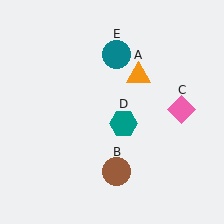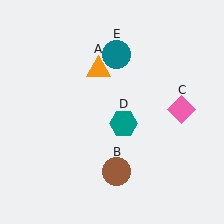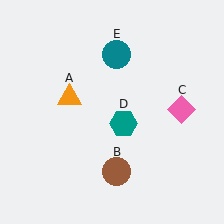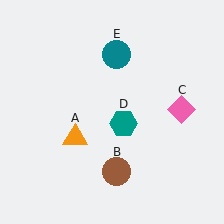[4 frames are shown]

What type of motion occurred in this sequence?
The orange triangle (object A) rotated counterclockwise around the center of the scene.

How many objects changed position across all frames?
1 object changed position: orange triangle (object A).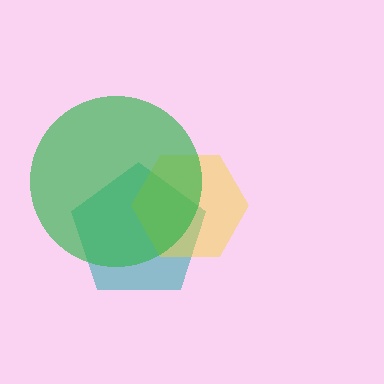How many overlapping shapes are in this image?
There are 3 overlapping shapes in the image.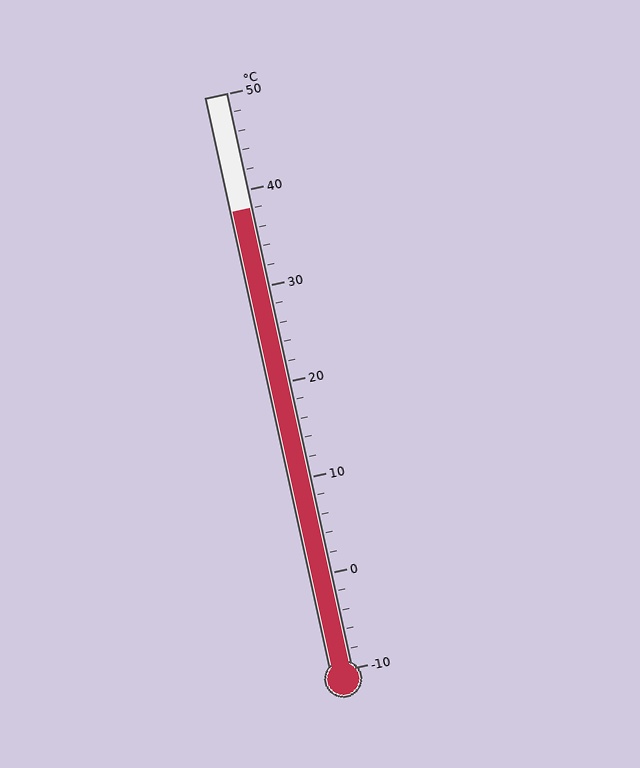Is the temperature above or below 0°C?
The temperature is above 0°C.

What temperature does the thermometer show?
The thermometer shows approximately 38°C.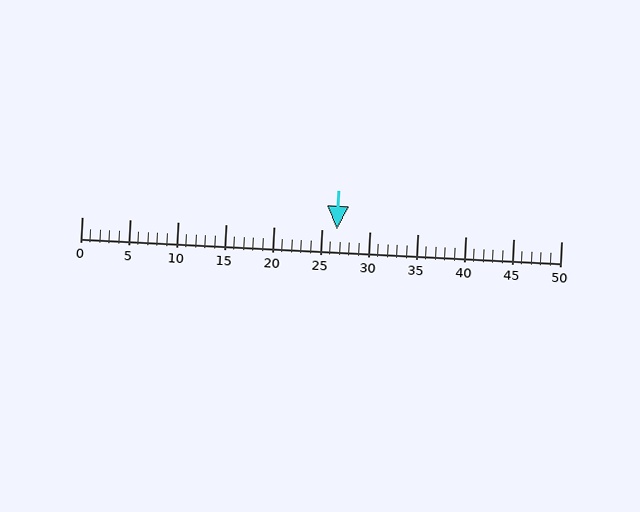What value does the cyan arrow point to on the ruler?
The cyan arrow points to approximately 27.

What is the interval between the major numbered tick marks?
The major tick marks are spaced 5 units apart.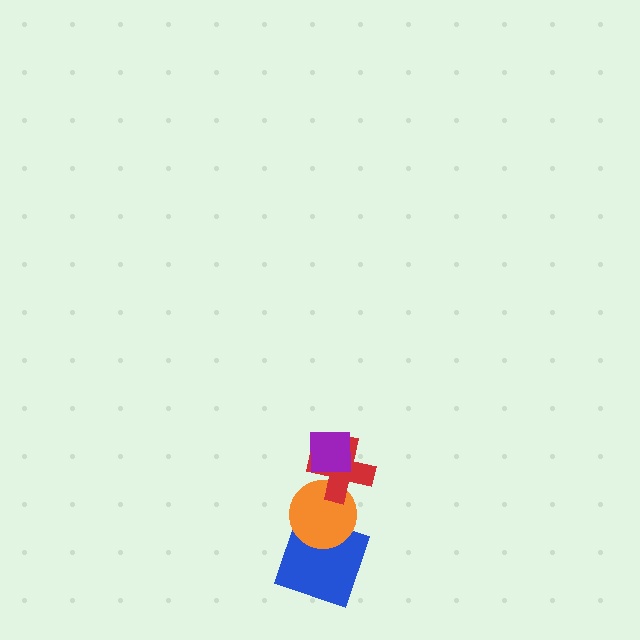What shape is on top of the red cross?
The purple square is on top of the red cross.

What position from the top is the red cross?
The red cross is 2nd from the top.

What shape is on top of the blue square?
The orange circle is on top of the blue square.